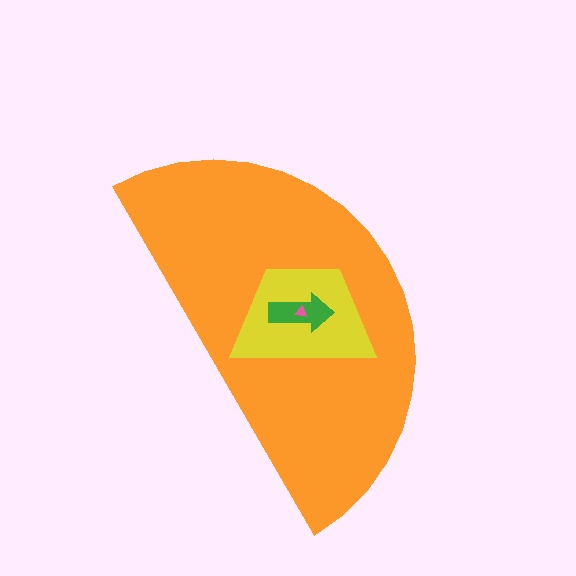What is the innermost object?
The pink triangle.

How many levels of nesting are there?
4.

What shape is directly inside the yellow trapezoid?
The green arrow.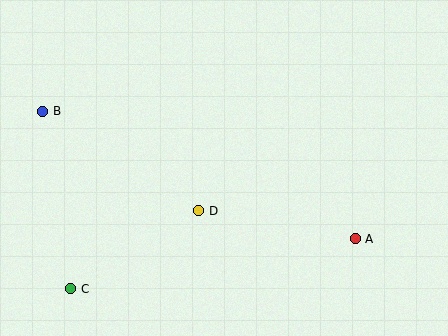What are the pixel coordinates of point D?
Point D is at (199, 211).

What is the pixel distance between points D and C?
The distance between D and C is 150 pixels.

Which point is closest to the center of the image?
Point D at (199, 211) is closest to the center.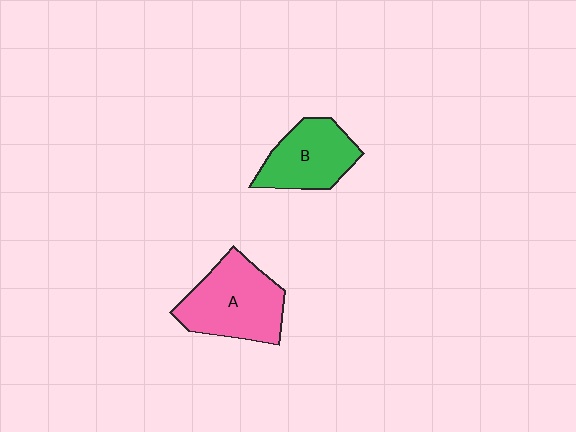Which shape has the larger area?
Shape A (pink).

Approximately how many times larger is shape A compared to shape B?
Approximately 1.3 times.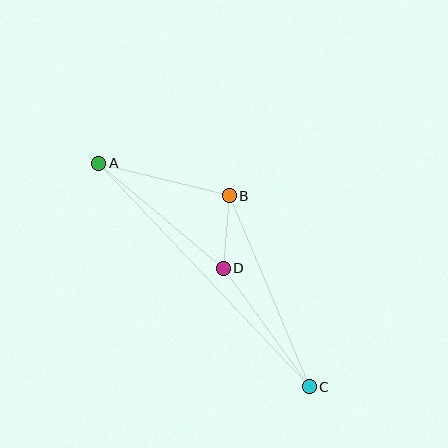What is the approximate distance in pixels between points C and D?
The distance between C and D is approximately 146 pixels.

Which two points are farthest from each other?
Points A and C are farthest from each other.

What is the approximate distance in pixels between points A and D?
The distance between A and D is approximately 163 pixels.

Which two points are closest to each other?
Points B and D are closest to each other.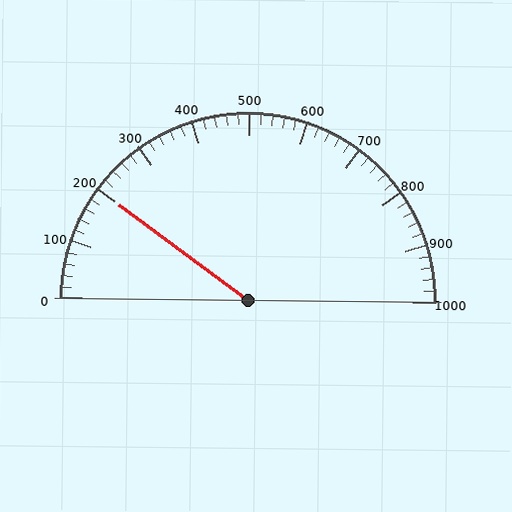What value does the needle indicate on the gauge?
The needle indicates approximately 200.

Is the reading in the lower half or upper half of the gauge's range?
The reading is in the lower half of the range (0 to 1000).